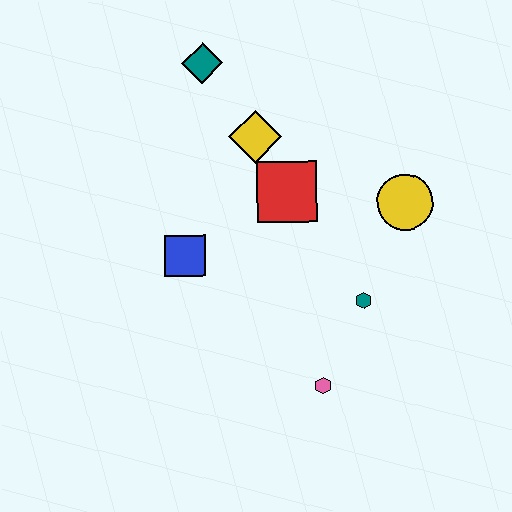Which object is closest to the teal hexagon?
The pink hexagon is closest to the teal hexagon.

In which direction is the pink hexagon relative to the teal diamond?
The pink hexagon is below the teal diamond.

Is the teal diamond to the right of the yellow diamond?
No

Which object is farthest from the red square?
The pink hexagon is farthest from the red square.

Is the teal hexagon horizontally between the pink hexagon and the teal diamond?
No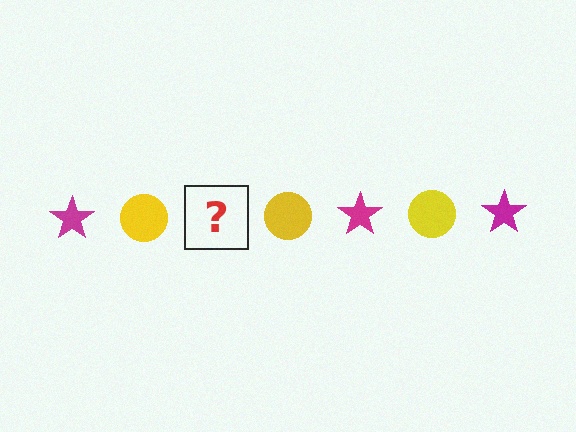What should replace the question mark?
The question mark should be replaced with a magenta star.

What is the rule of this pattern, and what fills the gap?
The rule is that the pattern alternates between magenta star and yellow circle. The gap should be filled with a magenta star.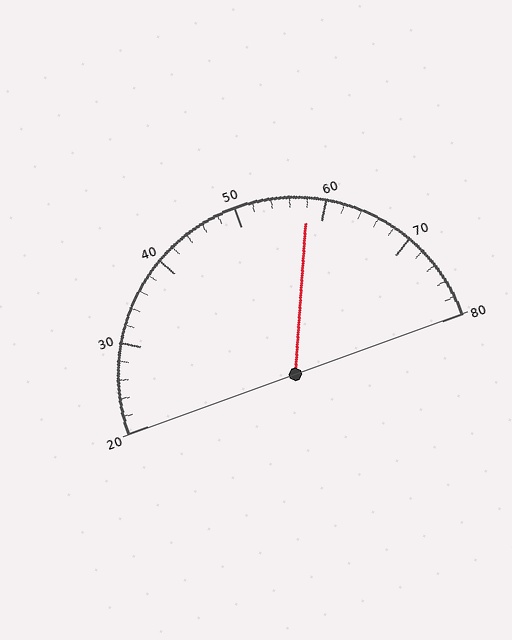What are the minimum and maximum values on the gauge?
The gauge ranges from 20 to 80.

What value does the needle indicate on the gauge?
The needle indicates approximately 58.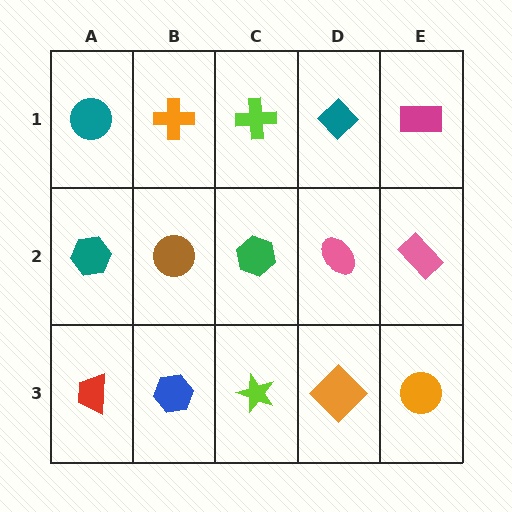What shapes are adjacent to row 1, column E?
A pink rectangle (row 2, column E), a teal diamond (row 1, column D).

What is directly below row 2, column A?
A red trapezoid.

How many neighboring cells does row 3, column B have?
3.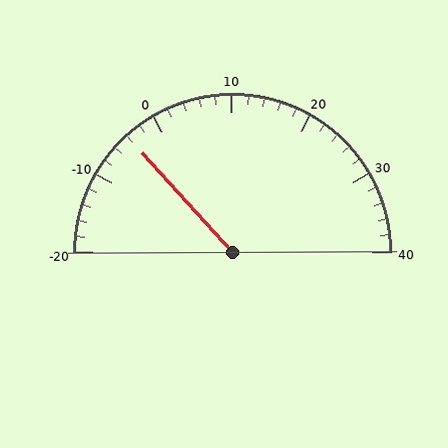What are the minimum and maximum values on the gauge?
The gauge ranges from -20 to 40.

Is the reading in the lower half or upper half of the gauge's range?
The reading is in the lower half of the range (-20 to 40).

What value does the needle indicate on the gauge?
The needle indicates approximately -4.